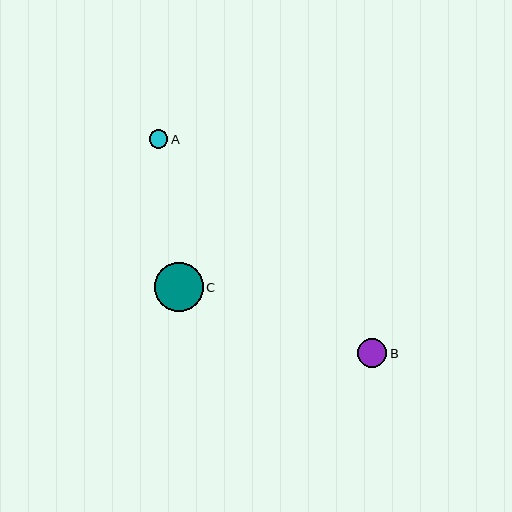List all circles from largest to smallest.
From largest to smallest: C, B, A.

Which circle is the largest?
Circle C is the largest with a size of approximately 49 pixels.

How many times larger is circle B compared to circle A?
Circle B is approximately 1.5 times the size of circle A.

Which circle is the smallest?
Circle A is the smallest with a size of approximately 19 pixels.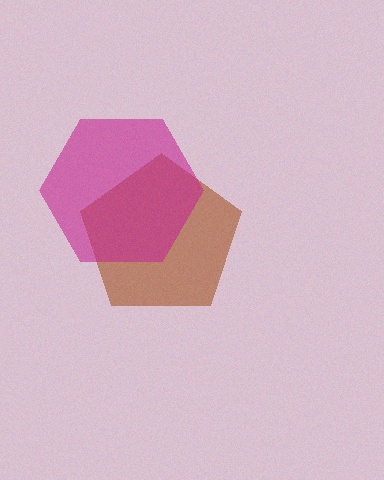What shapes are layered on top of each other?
The layered shapes are: a brown pentagon, a magenta hexagon.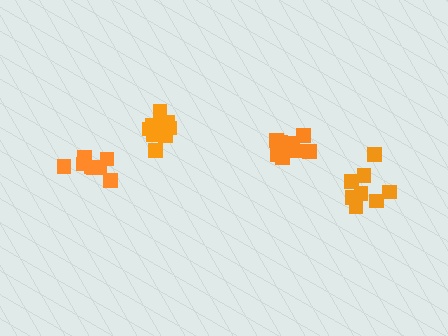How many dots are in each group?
Group 1: 11 dots, Group 2: 12 dots, Group 3: 8 dots, Group 4: 8 dots (39 total).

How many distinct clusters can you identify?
There are 4 distinct clusters.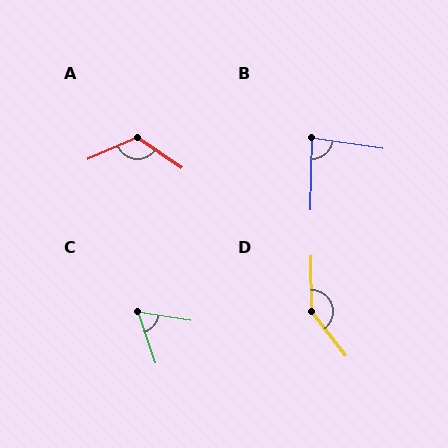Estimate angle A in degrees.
Approximately 122 degrees.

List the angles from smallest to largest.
C (63°), B (83°), A (122°), D (143°).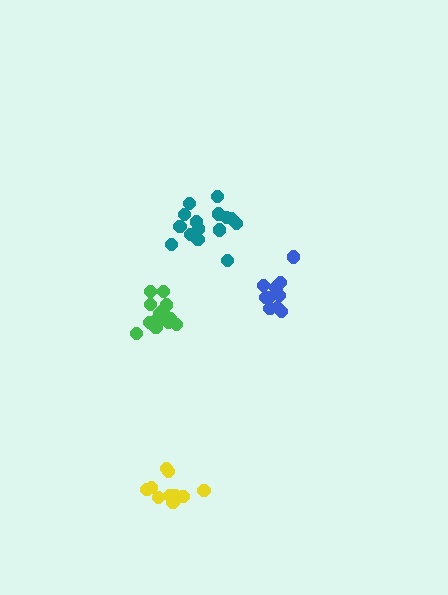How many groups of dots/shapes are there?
There are 4 groups.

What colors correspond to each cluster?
The clusters are colored: yellow, blue, teal, green.